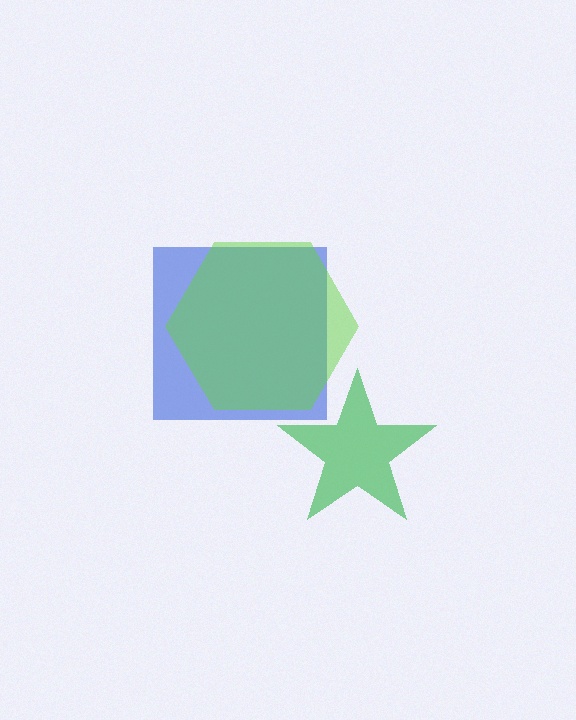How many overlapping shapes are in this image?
There are 3 overlapping shapes in the image.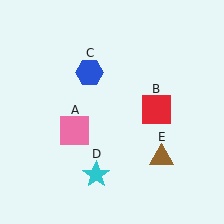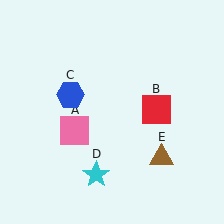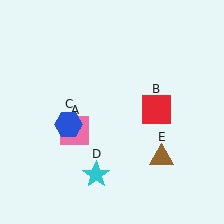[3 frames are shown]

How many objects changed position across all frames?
1 object changed position: blue hexagon (object C).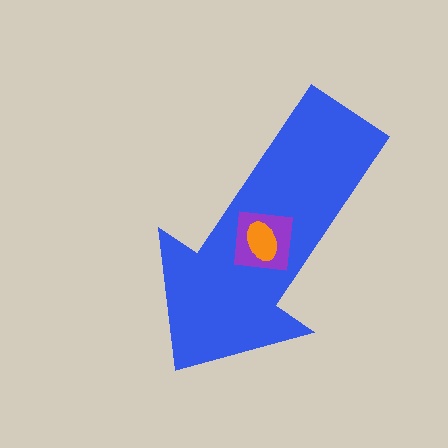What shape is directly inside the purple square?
The orange ellipse.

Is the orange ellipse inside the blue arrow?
Yes.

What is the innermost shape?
The orange ellipse.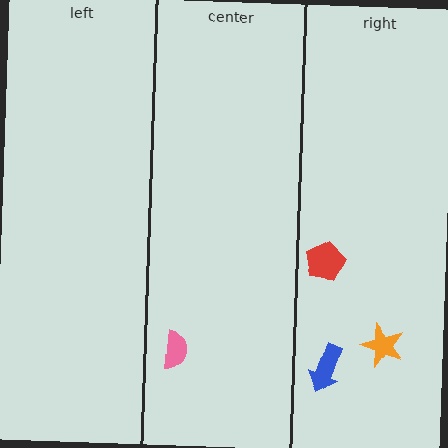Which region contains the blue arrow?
The right region.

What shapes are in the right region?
The blue arrow, the red pentagon, the orange star.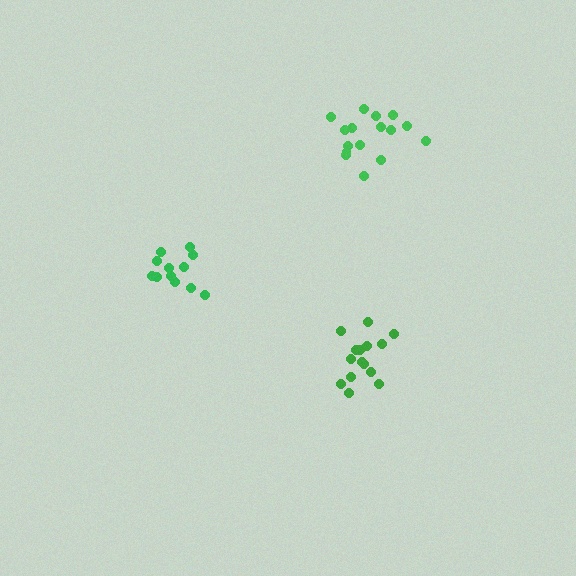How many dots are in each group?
Group 1: 12 dots, Group 2: 16 dots, Group 3: 15 dots (43 total).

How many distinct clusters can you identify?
There are 3 distinct clusters.